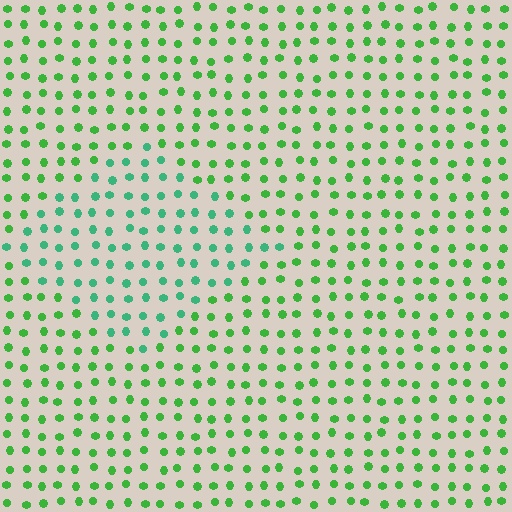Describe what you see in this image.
The image is filled with small green elements in a uniform arrangement. A diamond-shaped region is visible where the elements are tinted to a slightly different hue, forming a subtle color boundary.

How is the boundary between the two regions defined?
The boundary is defined purely by a slight shift in hue (about 32 degrees). Spacing, size, and orientation are identical on both sides.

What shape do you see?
I see a diamond.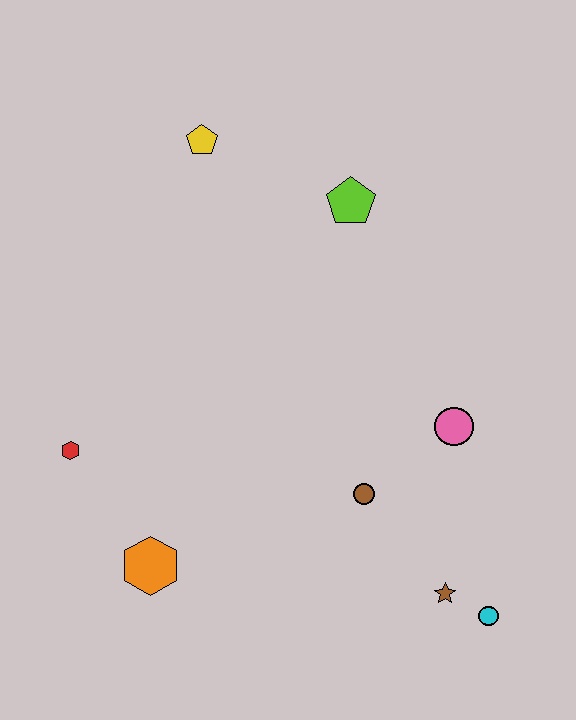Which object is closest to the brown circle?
The pink circle is closest to the brown circle.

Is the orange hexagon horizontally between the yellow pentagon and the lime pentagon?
No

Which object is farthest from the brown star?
The yellow pentagon is farthest from the brown star.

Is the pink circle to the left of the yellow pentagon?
No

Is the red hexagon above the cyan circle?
Yes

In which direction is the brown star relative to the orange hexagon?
The brown star is to the right of the orange hexagon.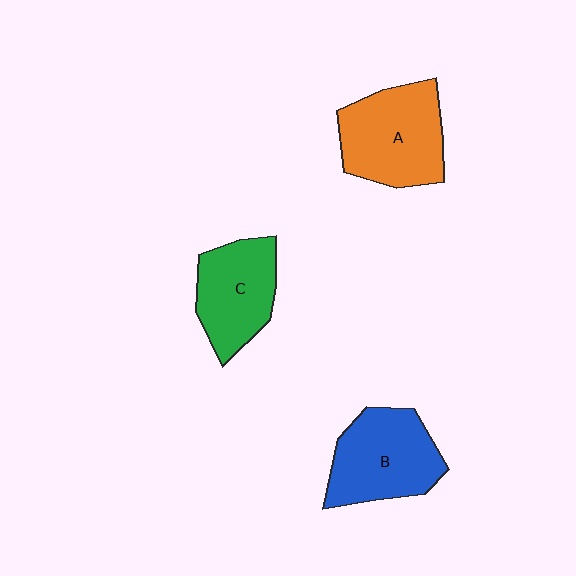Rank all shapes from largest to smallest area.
From largest to smallest: A (orange), B (blue), C (green).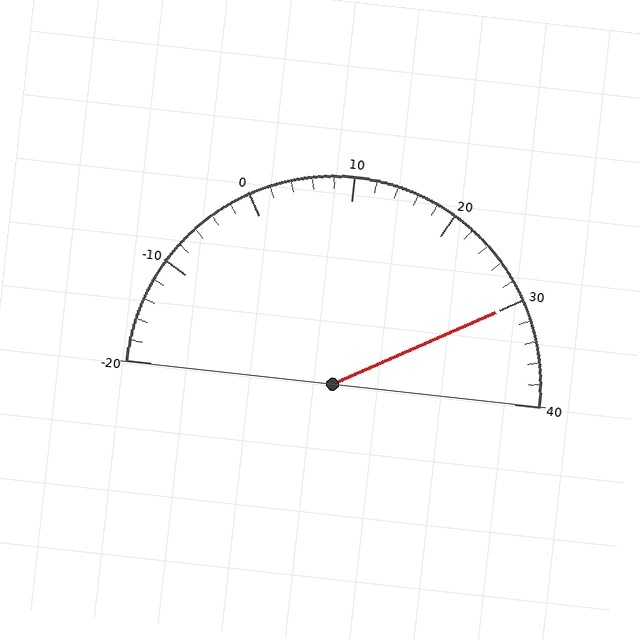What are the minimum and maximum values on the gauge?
The gauge ranges from -20 to 40.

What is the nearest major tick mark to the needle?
The nearest major tick mark is 30.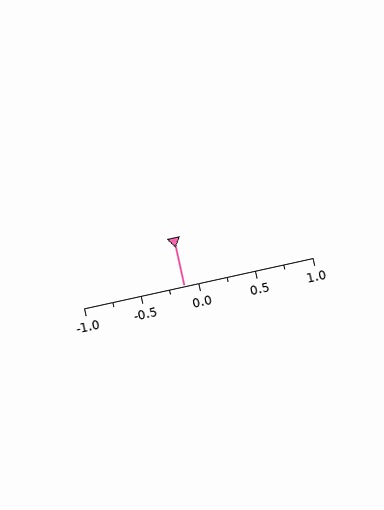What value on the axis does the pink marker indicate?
The marker indicates approximately -0.12.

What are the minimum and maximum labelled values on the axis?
The axis runs from -1.0 to 1.0.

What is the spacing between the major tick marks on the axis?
The major ticks are spaced 0.5 apart.